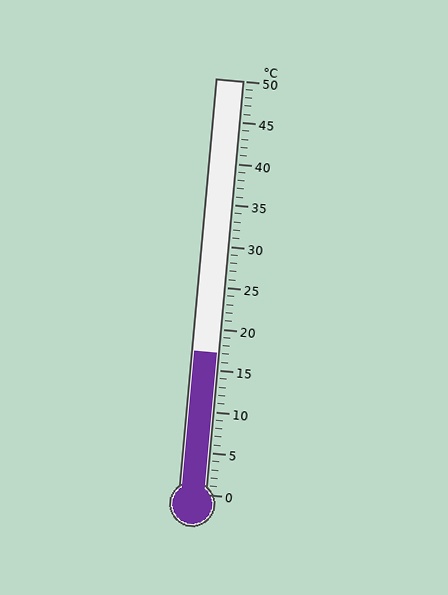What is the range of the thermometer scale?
The thermometer scale ranges from 0°C to 50°C.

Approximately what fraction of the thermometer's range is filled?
The thermometer is filled to approximately 35% of its range.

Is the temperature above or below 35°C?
The temperature is below 35°C.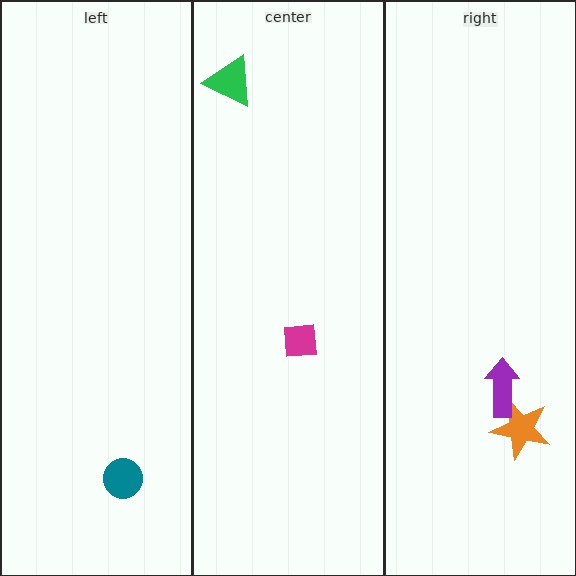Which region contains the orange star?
The right region.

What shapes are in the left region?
The teal circle.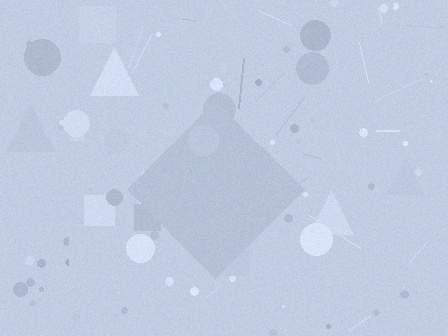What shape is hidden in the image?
A diamond is hidden in the image.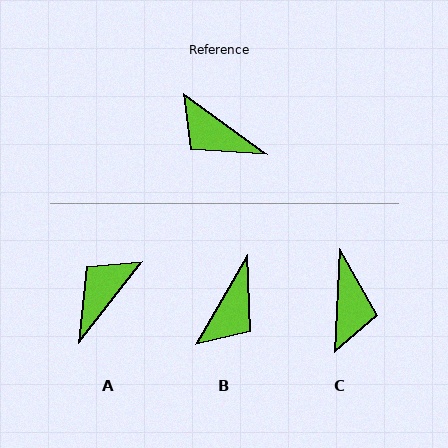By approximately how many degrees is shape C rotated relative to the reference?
Approximately 124 degrees counter-clockwise.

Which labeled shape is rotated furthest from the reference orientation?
C, about 124 degrees away.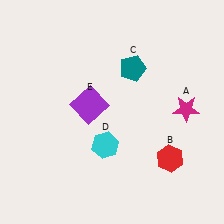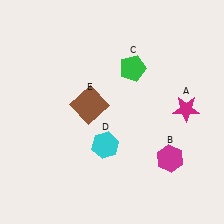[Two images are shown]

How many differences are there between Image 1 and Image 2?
There are 3 differences between the two images.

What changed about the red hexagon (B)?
In Image 1, B is red. In Image 2, it changed to magenta.